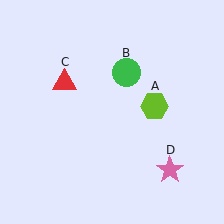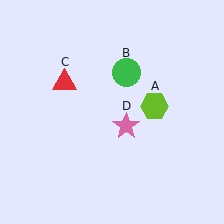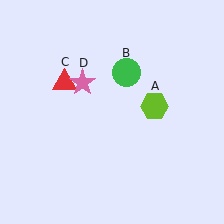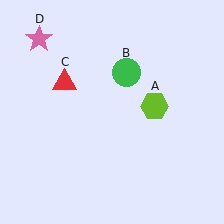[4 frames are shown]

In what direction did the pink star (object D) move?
The pink star (object D) moved up and to the left.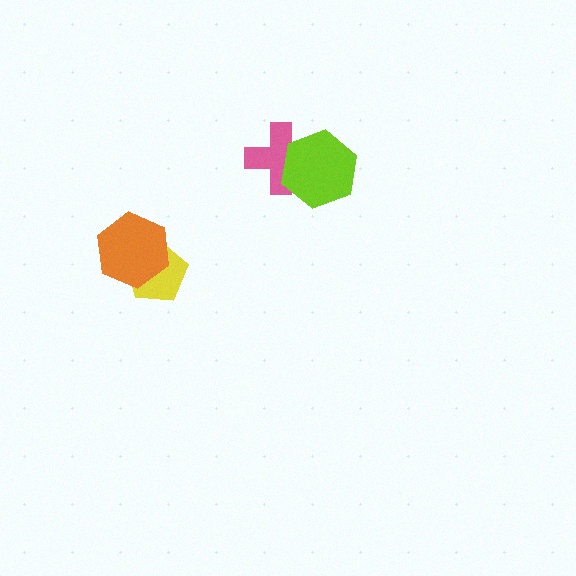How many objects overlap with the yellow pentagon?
1 object overlaps with the yellow pentagon.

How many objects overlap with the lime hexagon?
1 object overlaps with the lime hexagon.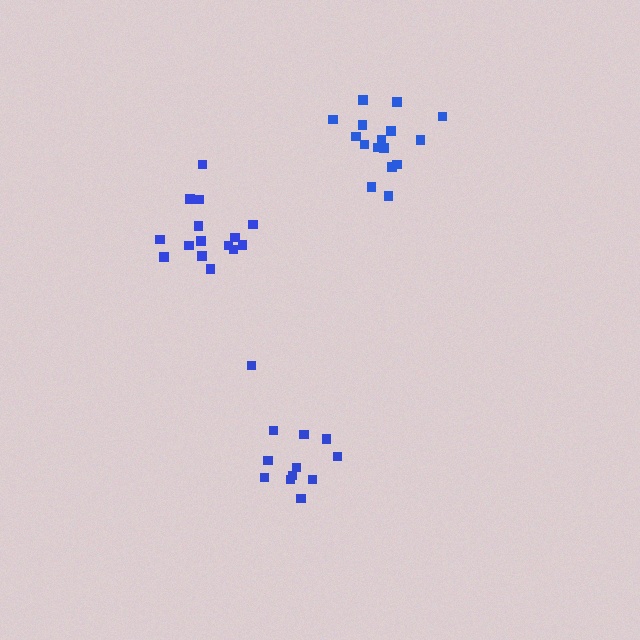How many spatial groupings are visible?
There are 3 spatial groupings.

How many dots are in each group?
Group 1: 12 dots, Group 2: 16 dots, Group 3: 15 dots (43 total).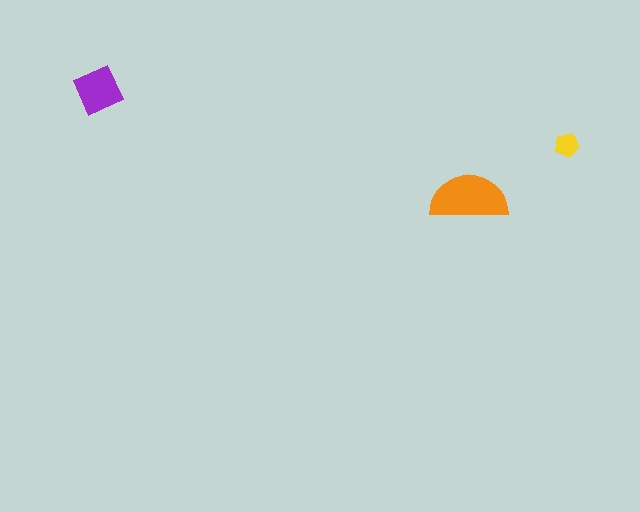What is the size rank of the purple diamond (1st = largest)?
2nd.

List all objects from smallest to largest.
The yellow pentagon, the purple diamond, the orange semicircle.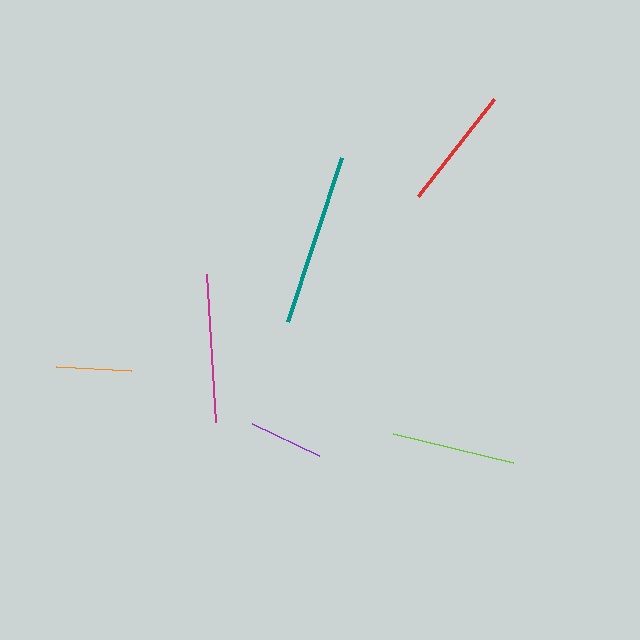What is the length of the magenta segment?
The magenta segment is approximately 148 pixels long.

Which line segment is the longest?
The teal line is the longest at approximately 173 pixels.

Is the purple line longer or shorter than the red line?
The red line is longer than the purple line.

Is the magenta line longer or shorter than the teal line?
The teal line is longer than the magenta line.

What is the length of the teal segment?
The teal segment is approximately 173 pixels long.